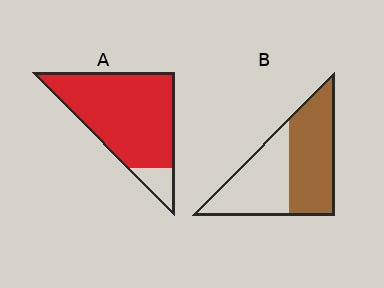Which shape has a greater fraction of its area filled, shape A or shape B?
Shape A.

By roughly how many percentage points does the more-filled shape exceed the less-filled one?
By roughly 35 percentage points (A over B).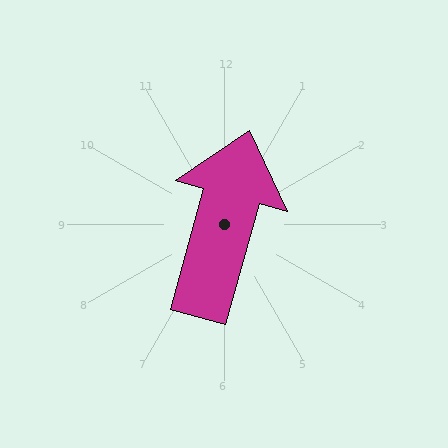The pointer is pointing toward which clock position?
Roughly 1 o'clock.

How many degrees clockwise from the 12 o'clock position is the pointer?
Approximately 16 degrees.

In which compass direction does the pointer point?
North.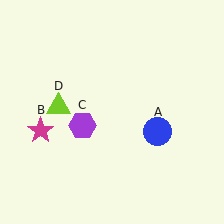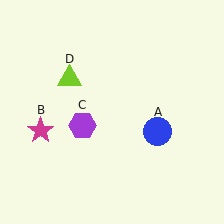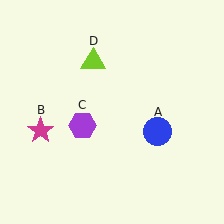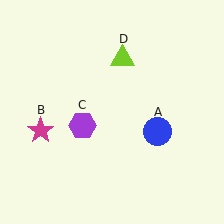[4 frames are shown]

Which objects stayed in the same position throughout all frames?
Blue circle (object A) and magenta star (object B) and purple hexagon (object C) remained stationary.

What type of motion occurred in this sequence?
The lime triangle (object D) rotated clockwise around the center of the scene.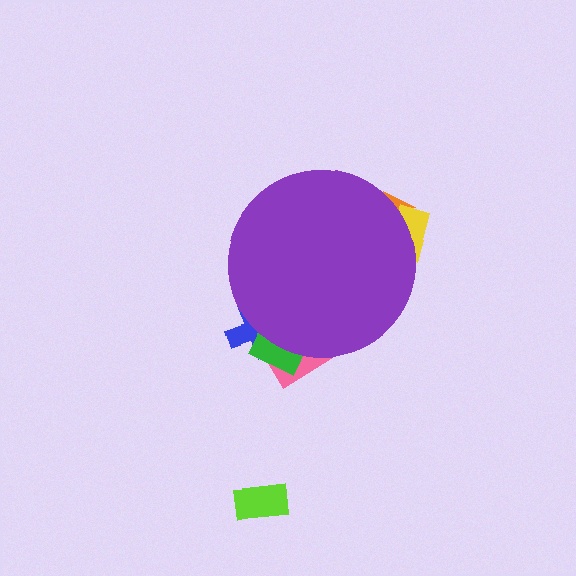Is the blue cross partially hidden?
Yes, the blue cross is partially hidden behind the purple circle.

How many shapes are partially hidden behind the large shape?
5 shapes are partially hidden.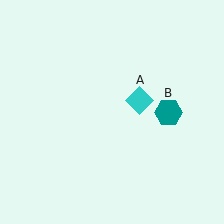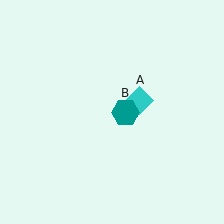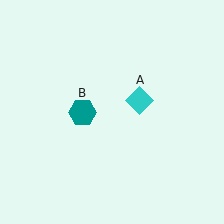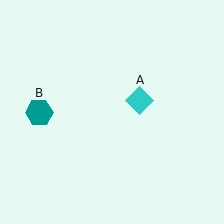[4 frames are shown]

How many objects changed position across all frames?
1 object changed position: teal hexagon (object B).